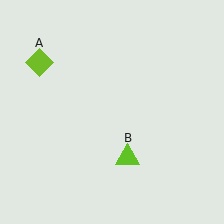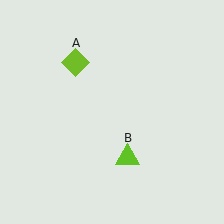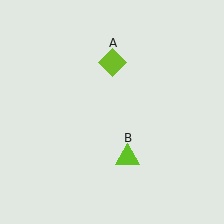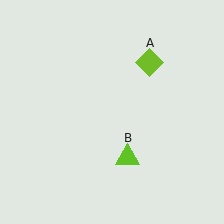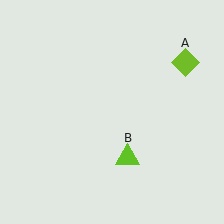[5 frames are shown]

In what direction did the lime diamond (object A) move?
The lime diamond (object A) moved right.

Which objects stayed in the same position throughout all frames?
Lime triangle (object B) remained stationary.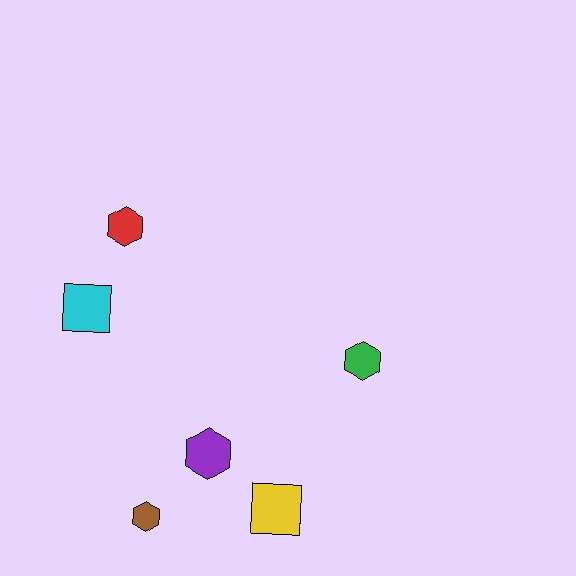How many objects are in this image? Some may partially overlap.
There are 6 objects.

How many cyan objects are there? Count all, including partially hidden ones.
There is 1 cyan object.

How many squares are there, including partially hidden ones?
There are 2 squares.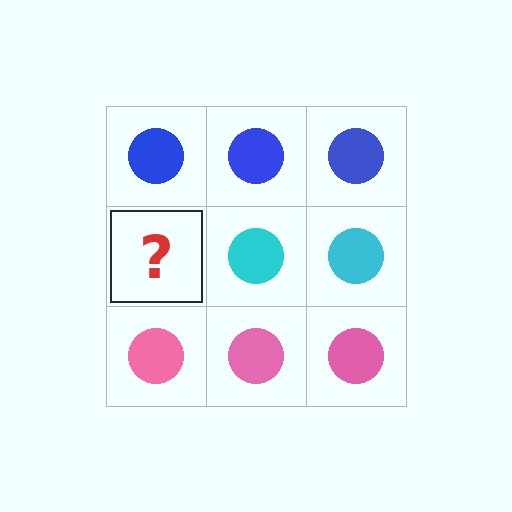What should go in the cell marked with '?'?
The missing cell should contain a cyan circle.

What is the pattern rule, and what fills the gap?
The rule is that each row has a consistent color. The gap should be filled with a cyan circle.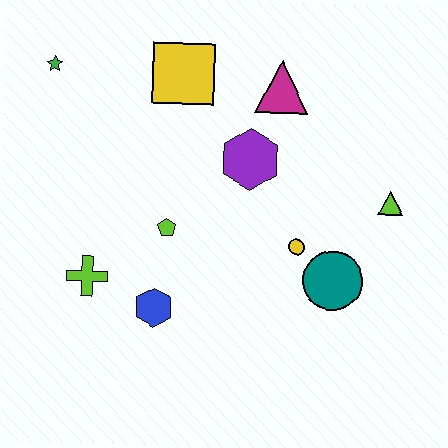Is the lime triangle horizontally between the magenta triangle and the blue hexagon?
No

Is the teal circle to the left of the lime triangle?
Yes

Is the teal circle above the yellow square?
No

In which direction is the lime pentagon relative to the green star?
The lime pentagon is below the green star.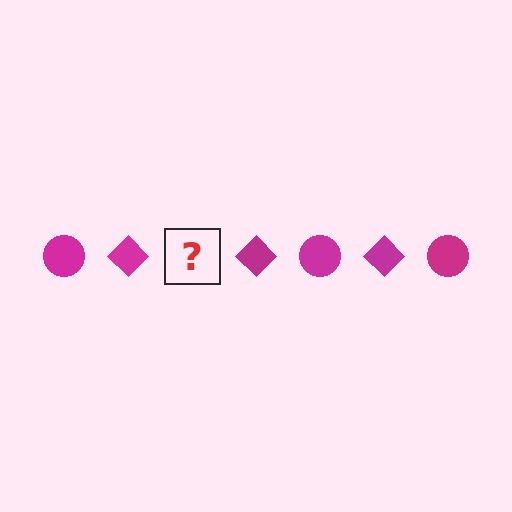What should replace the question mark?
The question mark should be replaced with a magenta circle.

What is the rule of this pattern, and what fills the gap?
The rule is that the pattern cycles through circle, diamond shapes in magenta. The gap should be filled with a magenta circle.